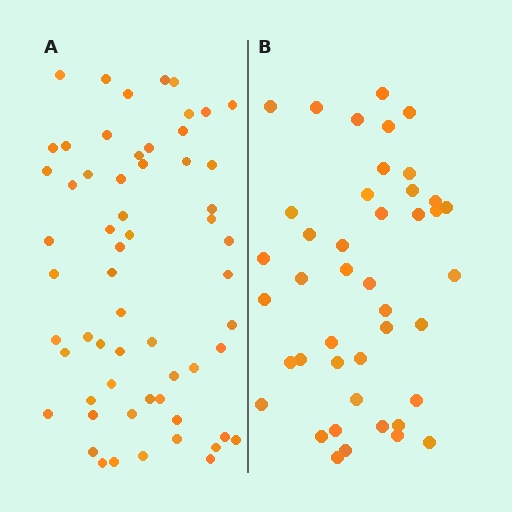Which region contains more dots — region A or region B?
Region A (the left region) has more dots.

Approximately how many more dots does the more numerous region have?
Region A has approximately 15 more dots than region B.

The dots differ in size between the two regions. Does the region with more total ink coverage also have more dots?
No. Region B has more total ink coverage because its dots are larger, but region A actually contains more individual dots. Total area can be misleading — the number of items is what matters here.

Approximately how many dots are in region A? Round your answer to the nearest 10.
About 60 dots.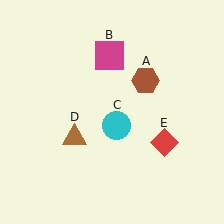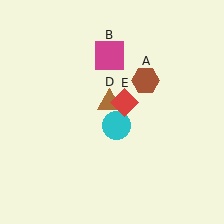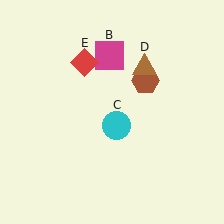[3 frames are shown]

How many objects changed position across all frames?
2 objects changed position: brown triangle (object D), red diamond (object E).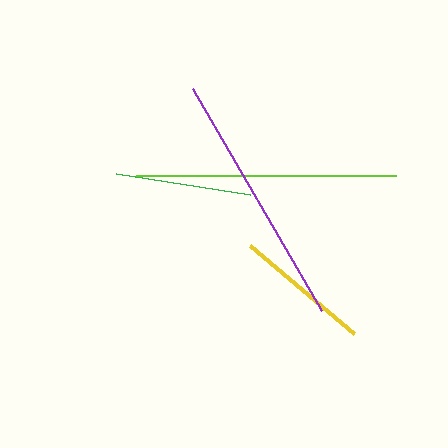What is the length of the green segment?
The green segment is approximately 135 pixels long.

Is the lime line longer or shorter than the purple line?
The lime line is longer than the purple line.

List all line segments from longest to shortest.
From longest to shortest: lime, purple, yellow, green.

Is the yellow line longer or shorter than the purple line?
The purple line is longer than the yellow line.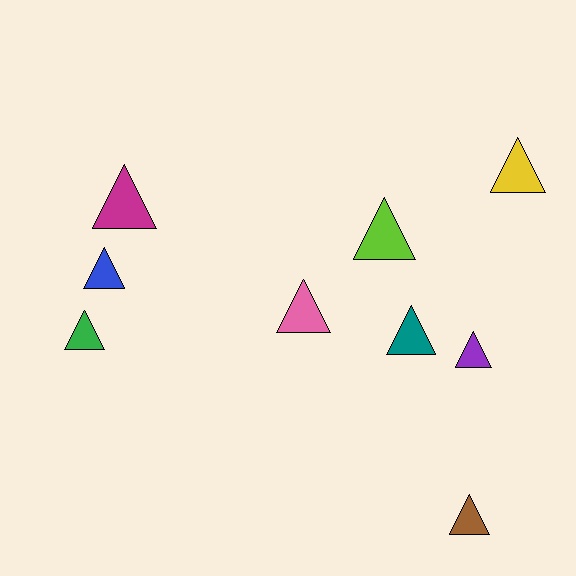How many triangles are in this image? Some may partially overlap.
There are 9 triangles.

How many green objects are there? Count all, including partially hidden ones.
There is 1 green object.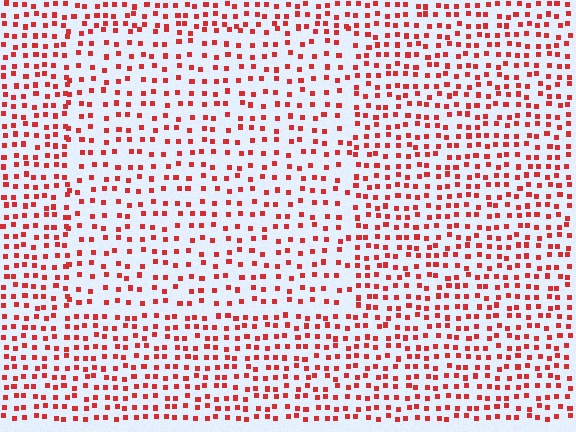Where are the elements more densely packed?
The elements are more densely packed outside the rectangle boundary.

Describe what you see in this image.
The image contains small red elements arranged at two different densities. A rectangle-shaped region is visible where the elements are less densely packed than the surrounding area.